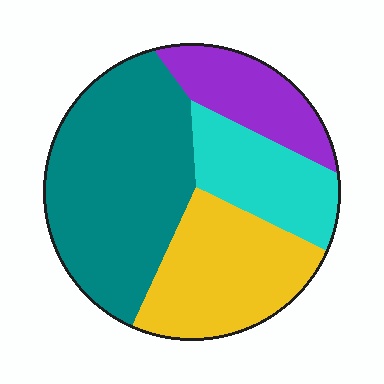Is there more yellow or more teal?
Teal.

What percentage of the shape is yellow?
Yellow covers about 25% of the shape.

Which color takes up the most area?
Teal, at roughly 40%.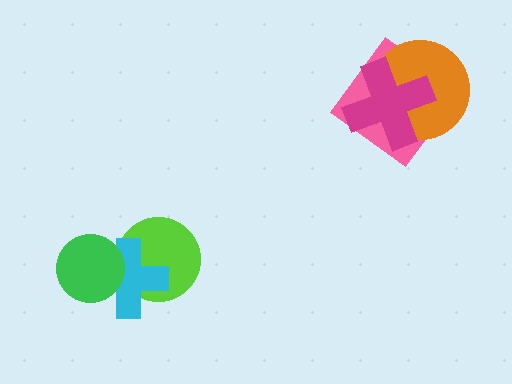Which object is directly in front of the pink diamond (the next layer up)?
The orange circle is directly in front of the pink diamond.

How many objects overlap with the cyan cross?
2 objects overlap with the cyan cross.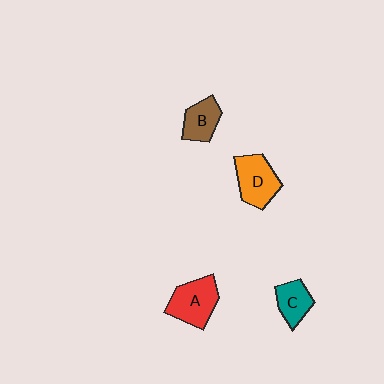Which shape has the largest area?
Shape A (red).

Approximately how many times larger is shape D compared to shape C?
Approximately 1.5 times.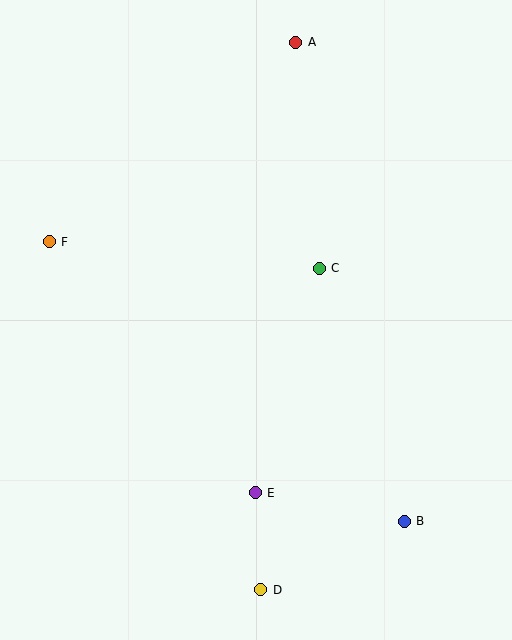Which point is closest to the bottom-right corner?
Point B is closest to the bottom-right corner.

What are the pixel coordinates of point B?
Point B is at (404, 521).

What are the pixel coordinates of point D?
Point D is at (261, 590).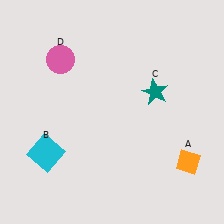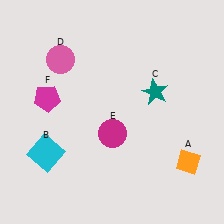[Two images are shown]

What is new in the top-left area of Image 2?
A magenta pentagon (F) was added in the top-left area of Image 2.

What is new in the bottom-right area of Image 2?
A magenta circle (E) was added in the bottom-right area of Image 2.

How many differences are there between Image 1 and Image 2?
There are 2 differences between the two images.